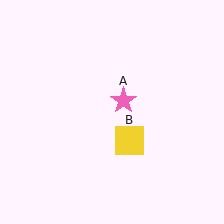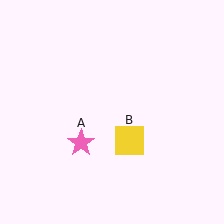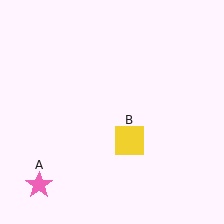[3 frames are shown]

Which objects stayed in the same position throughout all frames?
Yellow square (object B) remained stationary.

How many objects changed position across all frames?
1 object changed position: pink star (object A).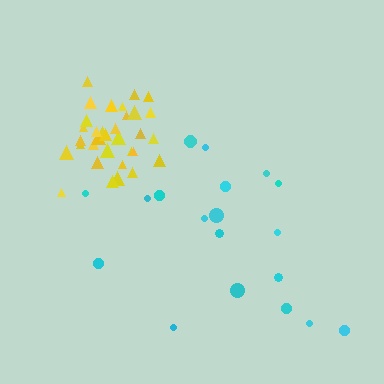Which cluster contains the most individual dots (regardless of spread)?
Yellow (33).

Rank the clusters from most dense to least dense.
yellow, cyan.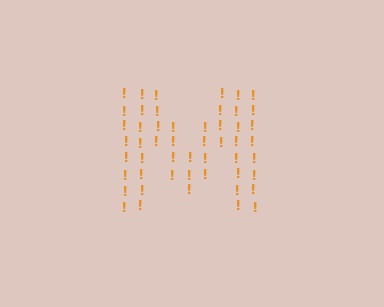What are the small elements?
The small elements are exclamation marks.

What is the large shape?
The large shape is the letter M.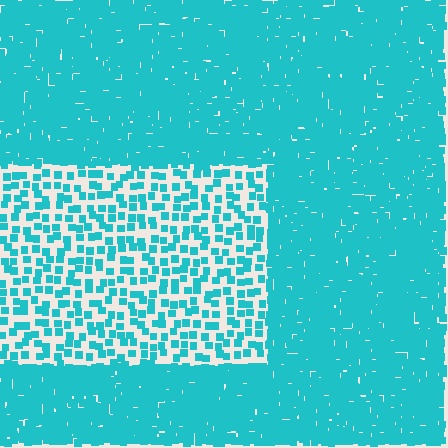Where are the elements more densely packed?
The elements are more densely packed outside the rectangle boundary.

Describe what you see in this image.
The image contains small cyan elements arranged at two different densities. A rectangle-shaped region is visible where the elements are less densely packed than the surrounding area.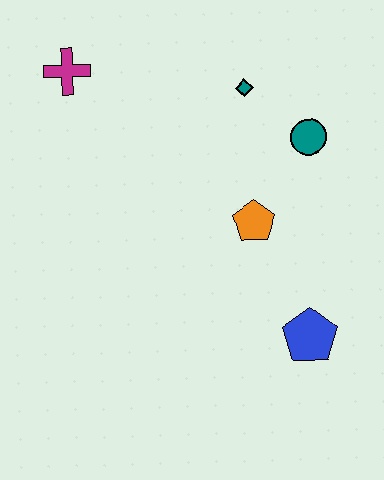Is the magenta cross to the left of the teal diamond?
Yes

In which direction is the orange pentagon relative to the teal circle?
The orange pentagon is below the teal circle.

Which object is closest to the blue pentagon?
The orange pentagon is closest to the blue pentagon.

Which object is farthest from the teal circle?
The magenta cross is farthest from the teal circle.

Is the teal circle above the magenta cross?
No